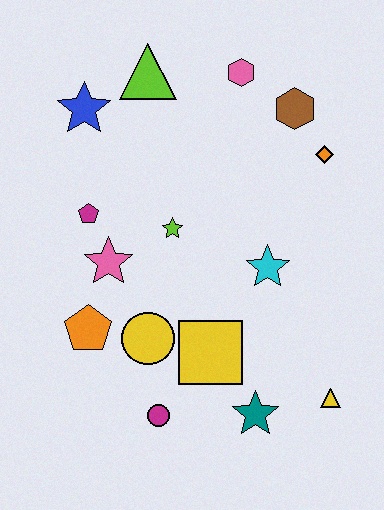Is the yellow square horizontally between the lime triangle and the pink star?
No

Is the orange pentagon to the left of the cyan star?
Yes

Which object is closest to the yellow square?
The yellow circle is closest to the yellow square.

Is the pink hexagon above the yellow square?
Yes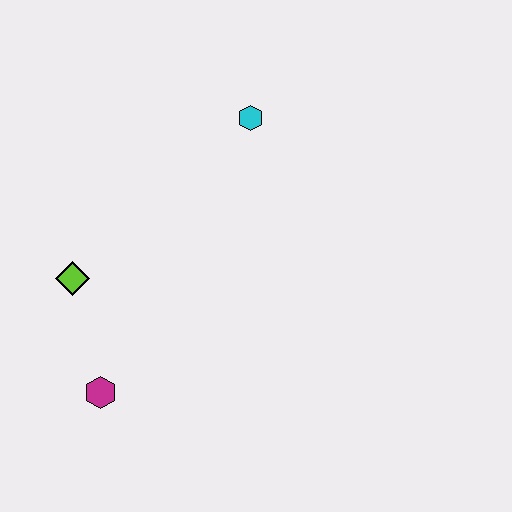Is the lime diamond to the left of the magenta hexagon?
Yes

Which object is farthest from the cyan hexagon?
The magenta hexagon is farthest from the cyan hexagon.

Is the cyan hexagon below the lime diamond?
No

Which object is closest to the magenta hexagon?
The lime diamond is closest to the magenta hexagon.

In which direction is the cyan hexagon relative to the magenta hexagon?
The cyan hexagon is above the magenta hexagon.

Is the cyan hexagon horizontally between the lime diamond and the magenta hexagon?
No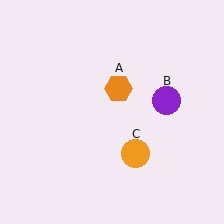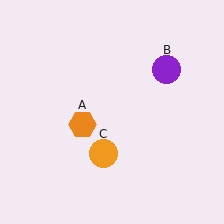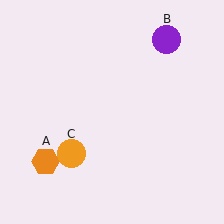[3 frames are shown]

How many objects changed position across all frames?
3 objects changed position: orange hexagon (object A), purple circle (object B), orange circle (object C).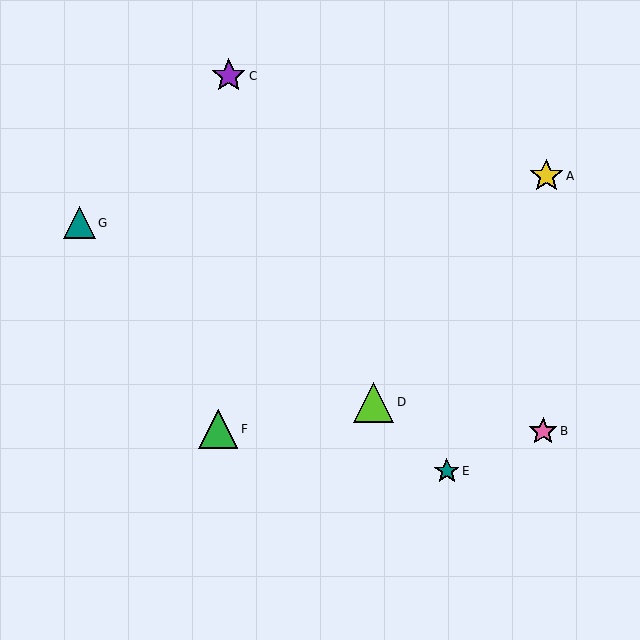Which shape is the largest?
The lime triangle (labeled D) is the largest.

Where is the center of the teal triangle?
The center of the teal triangle is at (79, 223).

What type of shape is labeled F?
Shape F is a green triangle.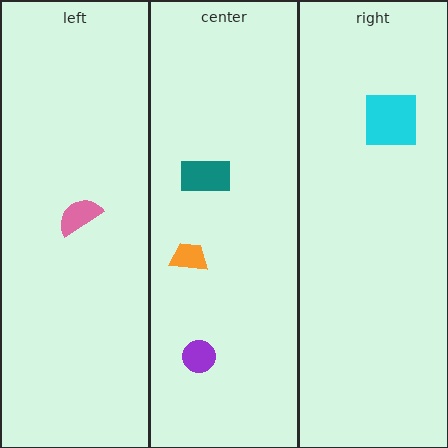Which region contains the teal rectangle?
The center region.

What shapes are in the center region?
The teal rectangle, the purple circle, the orange trapezoid.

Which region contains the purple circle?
The center region.